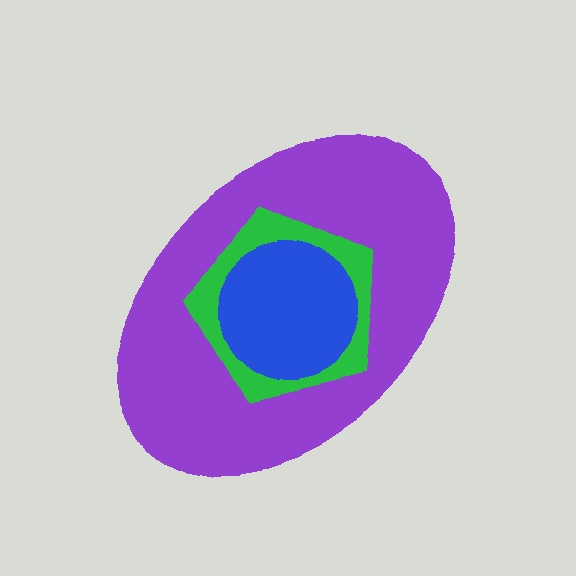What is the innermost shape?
The blue circle.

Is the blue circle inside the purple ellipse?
Yes.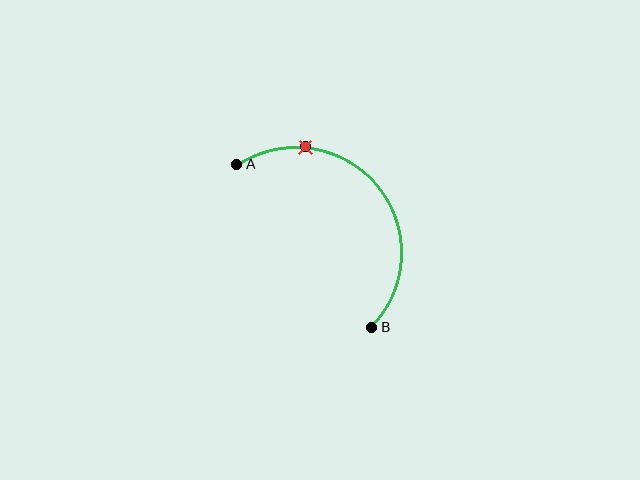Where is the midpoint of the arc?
The arc midpoint is the point on the curve farthest from the straight line joining A and B. It sits above and to the right of that line.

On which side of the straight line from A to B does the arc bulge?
The arc bulges above and to the right of the straight line connecting A and B.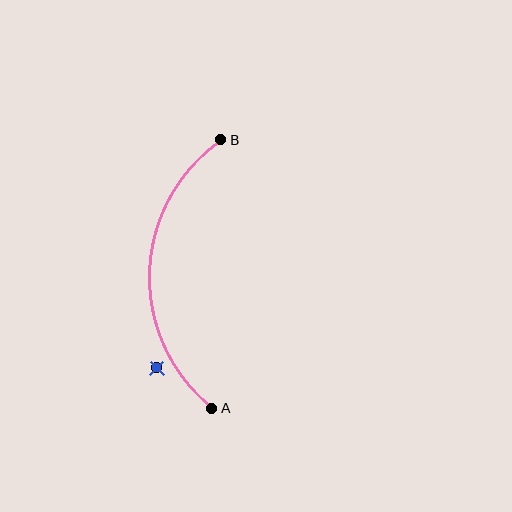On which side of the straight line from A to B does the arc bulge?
The arc bulges to the left of the straight line connecting A and B.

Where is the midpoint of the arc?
The arc midpoint is the point on the curve farthest from the straight line joining A and B. It sits to the left of that line.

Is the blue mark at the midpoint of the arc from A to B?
No — the blue mark does not lie on the arc at all. It sits slightly outside the curve.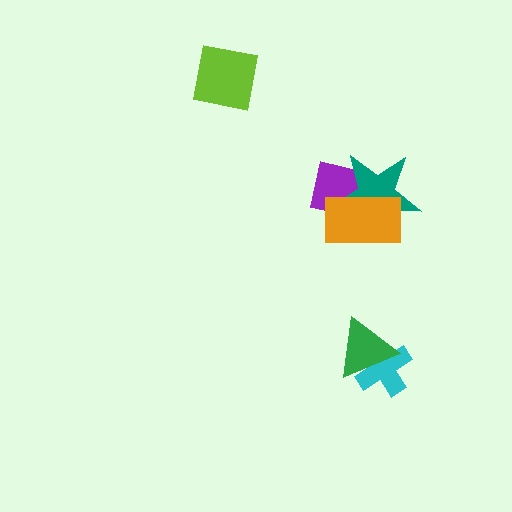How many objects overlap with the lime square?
0 objects overlap with the lime square.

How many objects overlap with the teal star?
2 objects overlap with the teal star.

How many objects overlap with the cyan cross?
1 object overlaps with the cyan cross.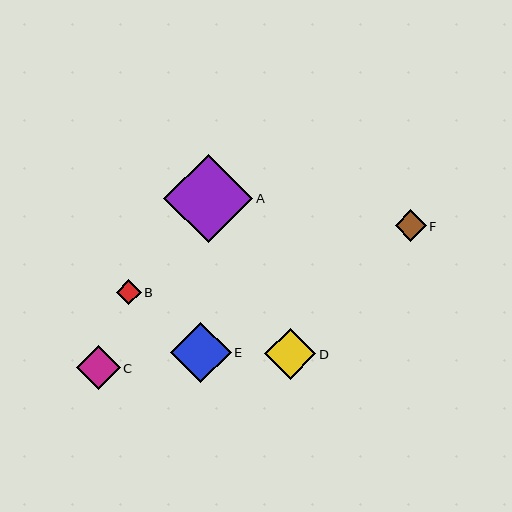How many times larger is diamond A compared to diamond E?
Diamond A is approximately 1.5 times the size of diamond E.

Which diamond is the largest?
Diamond A is the largest with a size of approximately 89 pixels.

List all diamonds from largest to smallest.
From largest to smallest: A, E, D, C, F, B.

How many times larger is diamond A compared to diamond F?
Diamond A is approximately 2.8 times the size of diamond F.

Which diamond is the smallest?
Diamond B is the smallest with a size of approximately 25 pixels.